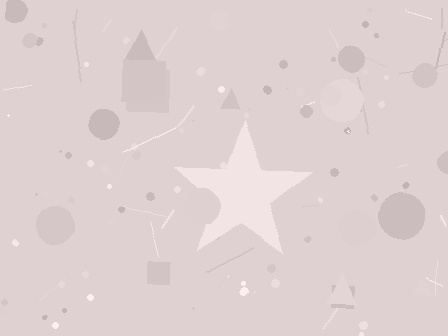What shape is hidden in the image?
A star is hidden in the image.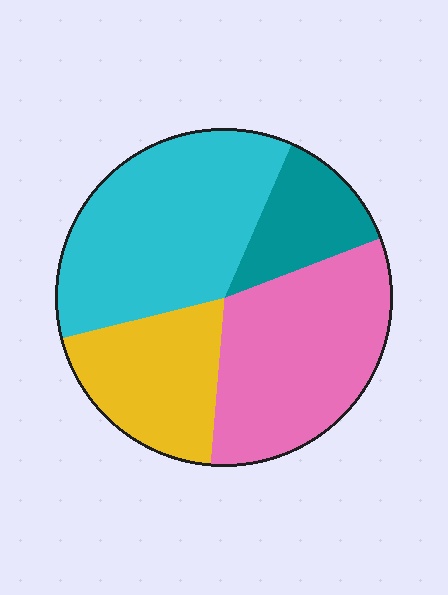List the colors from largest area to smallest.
From largest to smallest: cyan, pink, yellow, teal.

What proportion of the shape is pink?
Pink covers roughly 30% of the shape.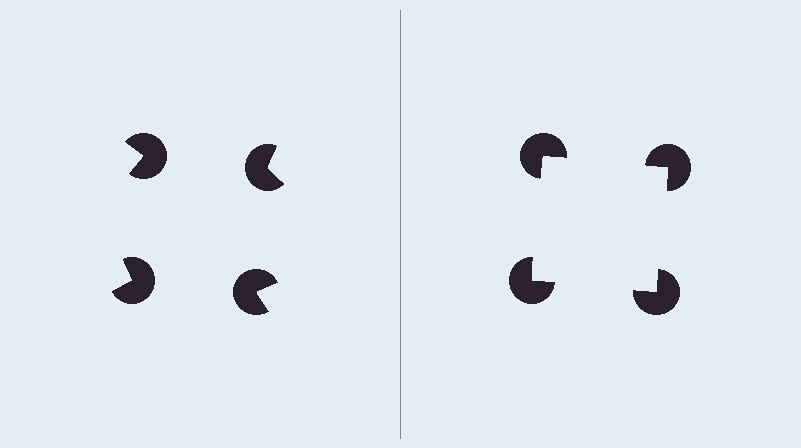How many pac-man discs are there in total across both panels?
8 — 4 on each side.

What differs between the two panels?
The pac-man discs are positioned identically on both sides; only the wedge orientations differ. On the right they align to a square; on the left they are misaligned.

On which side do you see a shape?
An illusory square appears on the right side. On the left side the wedge cuts are rotated, so no coherent shape forms.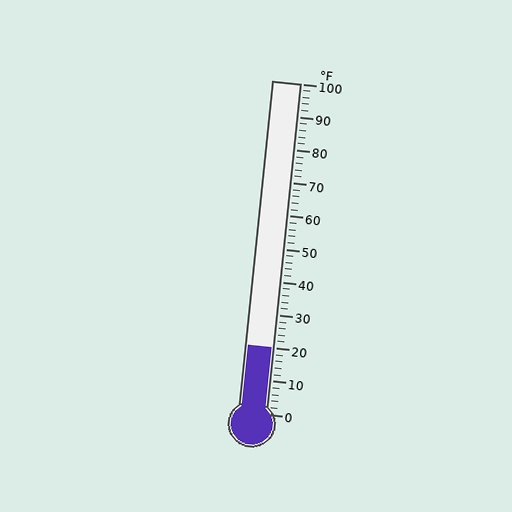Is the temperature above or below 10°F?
The temperature is above 10°F.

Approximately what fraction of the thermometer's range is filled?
The thermometer is filled to approximately 20% of its range.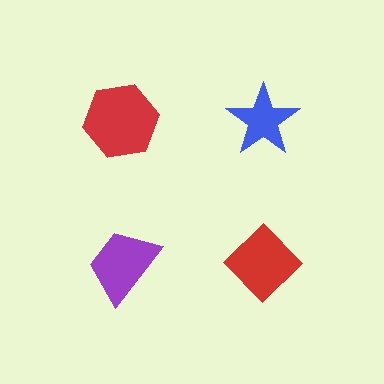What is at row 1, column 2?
A blue star.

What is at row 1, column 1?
A red hexagon.